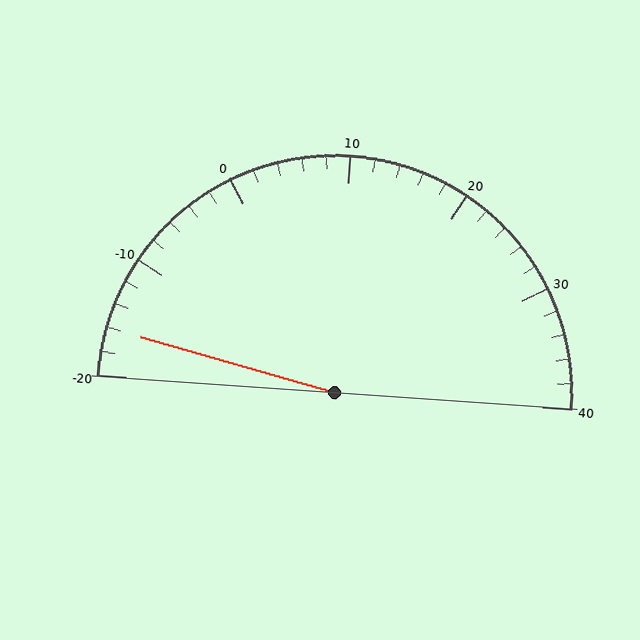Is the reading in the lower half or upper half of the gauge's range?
The reading is in the lower half of the range (-20 to 40).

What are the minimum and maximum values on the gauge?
The gauge ranges from -20 to 40.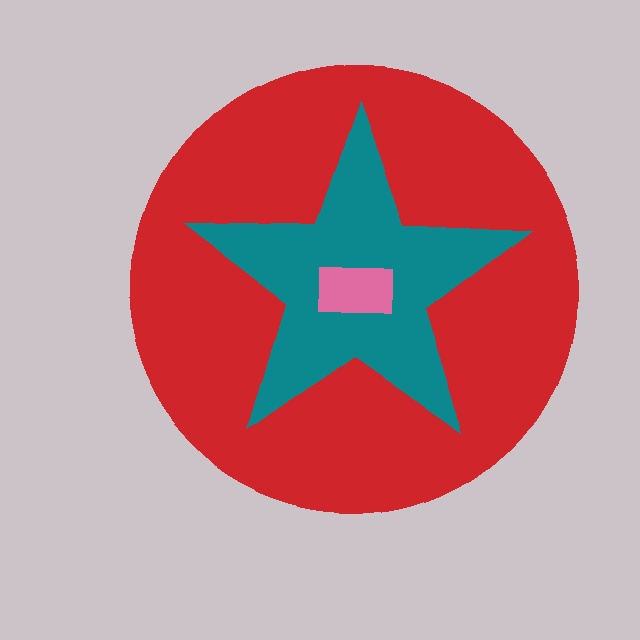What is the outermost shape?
The red circle.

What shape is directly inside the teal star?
The pink rectangle.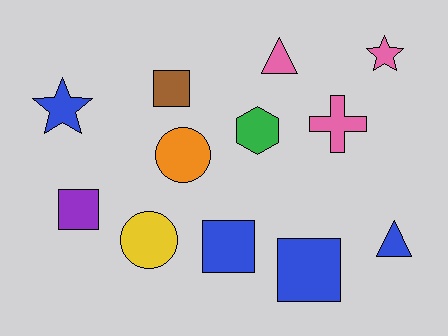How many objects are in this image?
There are 12 objects.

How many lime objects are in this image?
There are no lime objects.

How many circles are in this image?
There are 2 circles.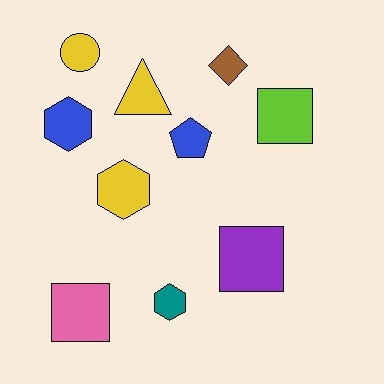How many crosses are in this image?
There are no crosses.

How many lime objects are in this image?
There is 1 lime object.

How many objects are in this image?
There are 10 objects.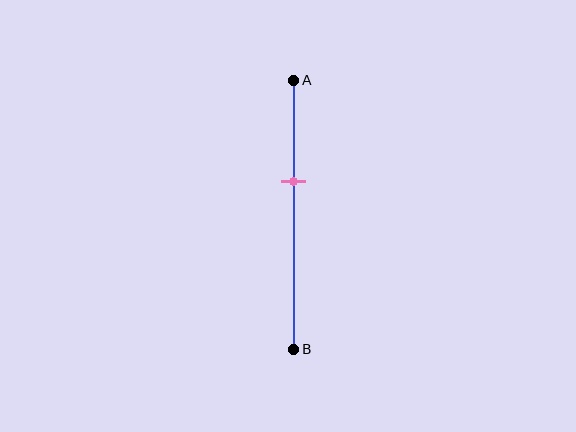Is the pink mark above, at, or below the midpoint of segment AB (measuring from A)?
The pink mark is above the midpoint of segment AB.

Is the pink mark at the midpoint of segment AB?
No, the mark is at about 40% from A, not at the 50% midpoint.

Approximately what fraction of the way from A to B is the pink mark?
The pink mark is approximately 40% of the way from A to B.